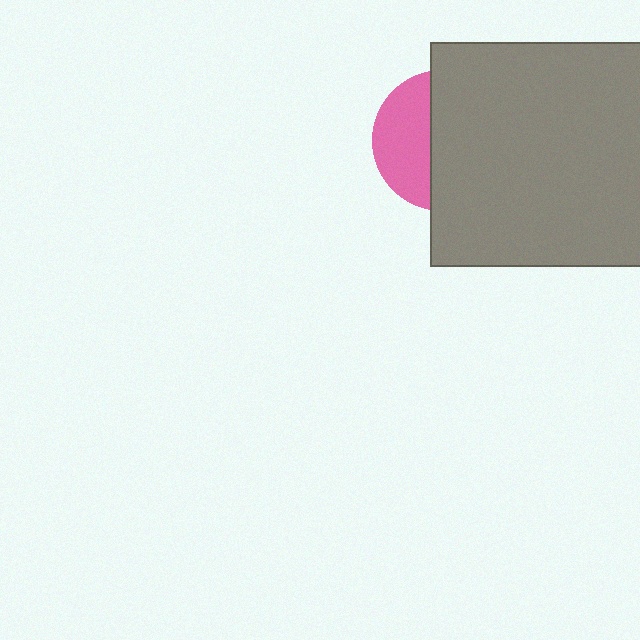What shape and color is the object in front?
The object in front is a gray square.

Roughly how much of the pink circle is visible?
A small part of it is visible (roughly 38%).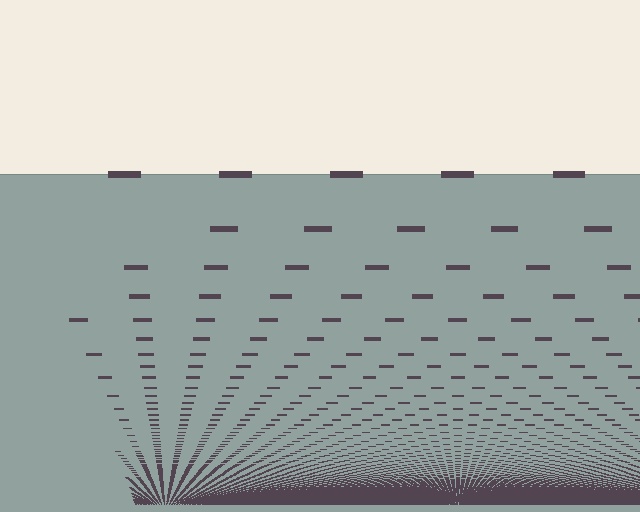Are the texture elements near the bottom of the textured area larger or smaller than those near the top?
Smaller. The gradient is inverted — elements near the bottom are smaller and denser.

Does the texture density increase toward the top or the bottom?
Density increases toward the bottom.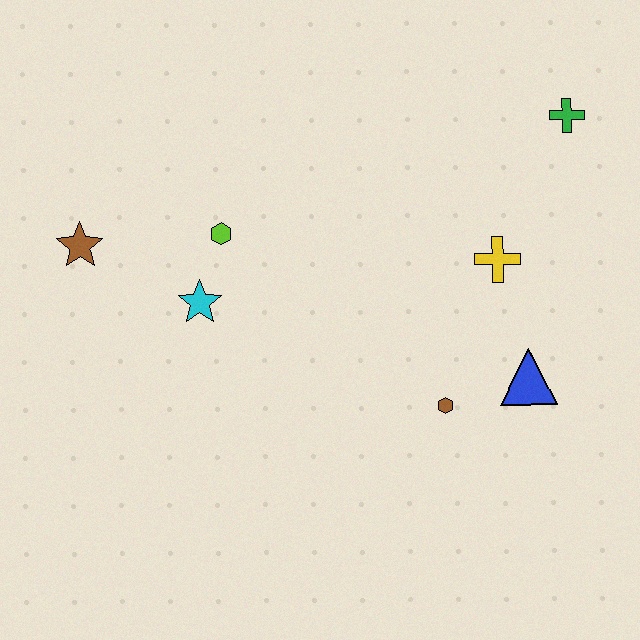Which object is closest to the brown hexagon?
The blue triangle is closest to the brown hexagon.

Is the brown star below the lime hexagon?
Yes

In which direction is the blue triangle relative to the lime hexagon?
The blue triangle is to the right of the lime hexagon.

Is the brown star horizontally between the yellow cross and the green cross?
No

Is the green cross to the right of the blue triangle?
Yes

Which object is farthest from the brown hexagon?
The brown star is farthest from the brown hexagon.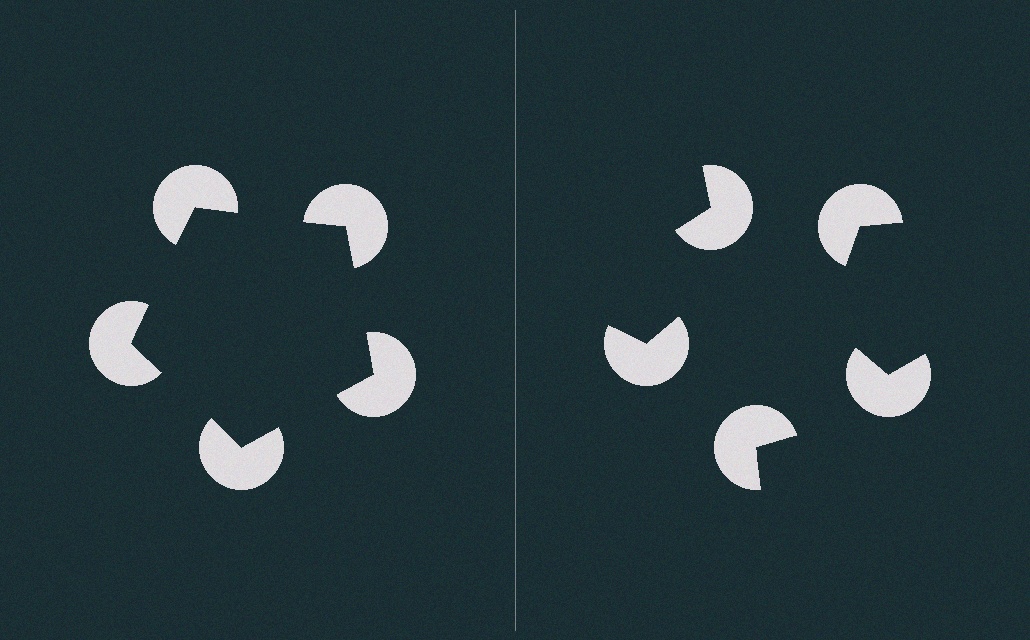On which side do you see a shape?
An illusory pentagon appears on the left side. On the right side the wedge cuts are rotated, so no coherent shape forms.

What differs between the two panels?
The pac-man discs are positioned identically on both sides; only the wedge orientations differ. On the left they align to a pentagon; on the right they are misaligned.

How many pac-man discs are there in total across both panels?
10 — 5 on each side.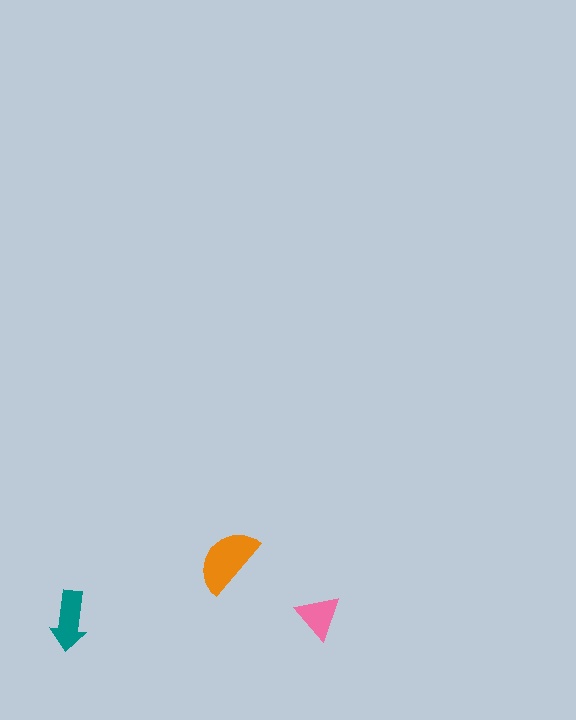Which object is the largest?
The orange semicircle.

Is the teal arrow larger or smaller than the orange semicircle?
Smaller.